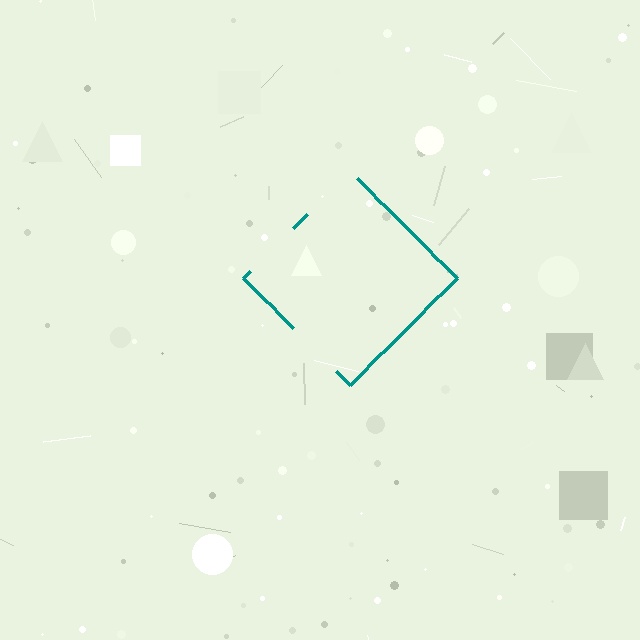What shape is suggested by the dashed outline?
The dashed outline suggests a diamond.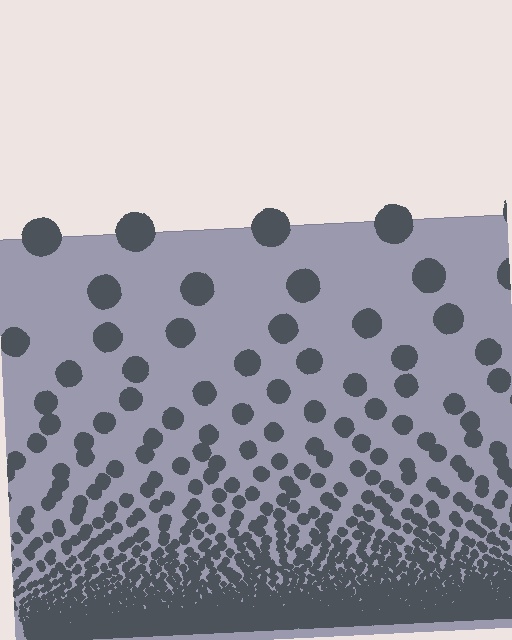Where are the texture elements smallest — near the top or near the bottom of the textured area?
Near the bottom.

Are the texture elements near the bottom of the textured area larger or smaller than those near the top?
Smaller. The gradient is inverted — elements near the bottom are smaller and denser.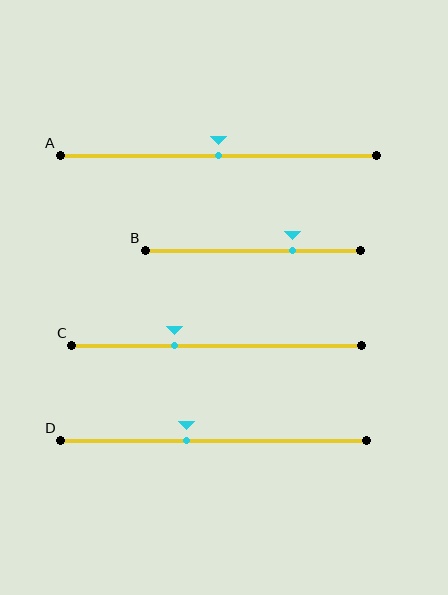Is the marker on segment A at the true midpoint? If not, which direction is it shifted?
Yes, the marker on segment A is at the true midpoint.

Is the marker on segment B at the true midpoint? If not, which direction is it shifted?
No, the marker on segment B is shifted to the right by about 18% of the segment length.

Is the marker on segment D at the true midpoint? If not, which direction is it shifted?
No, the marker on segment D is shifted to the left by about 9% of the segment length.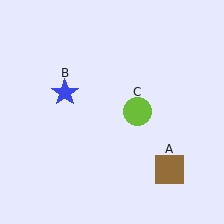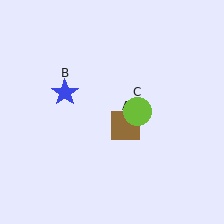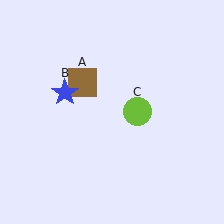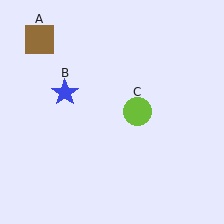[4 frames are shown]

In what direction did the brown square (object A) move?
The brown square (object A) moved up and to the left.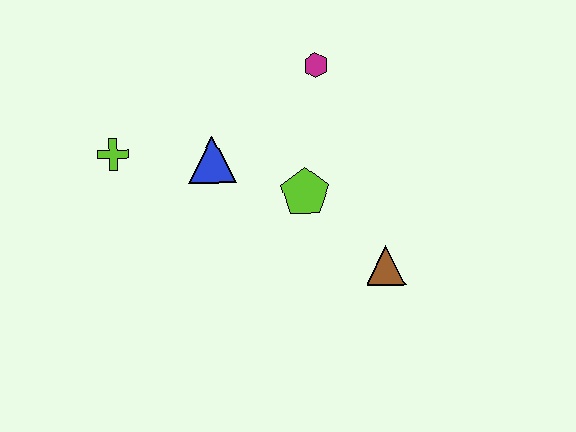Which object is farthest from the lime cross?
The brown triangle is farthest from the lime cross.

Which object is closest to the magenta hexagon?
The lime pentagon is closest to the magenta hexagon.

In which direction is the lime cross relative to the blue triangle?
The lime cross is to the left of the blue triangle.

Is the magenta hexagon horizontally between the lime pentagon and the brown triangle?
Yes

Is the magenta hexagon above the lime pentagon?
Yes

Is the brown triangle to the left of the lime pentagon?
No